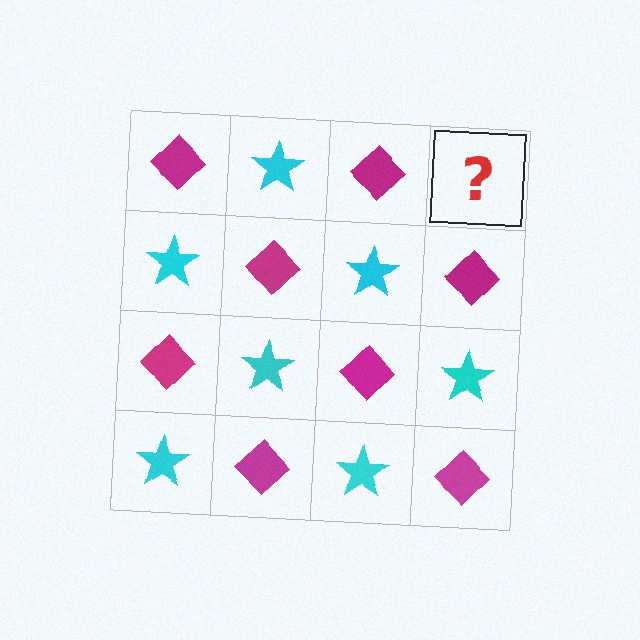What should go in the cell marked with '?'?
The missing cell should contain a cyan star.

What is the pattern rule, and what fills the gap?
The rule is that it alternates magenta diamond and cyan star in a checkerboard pattern. The gap should be filled with a cyan star.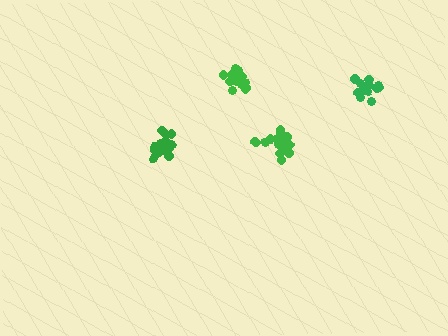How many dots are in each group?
Group 1: 15 dots, Group 2: 17 dots, Group 3: 15 dots, Group 4: 19 dots (66 total).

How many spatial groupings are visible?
There are 4 spatial groupings.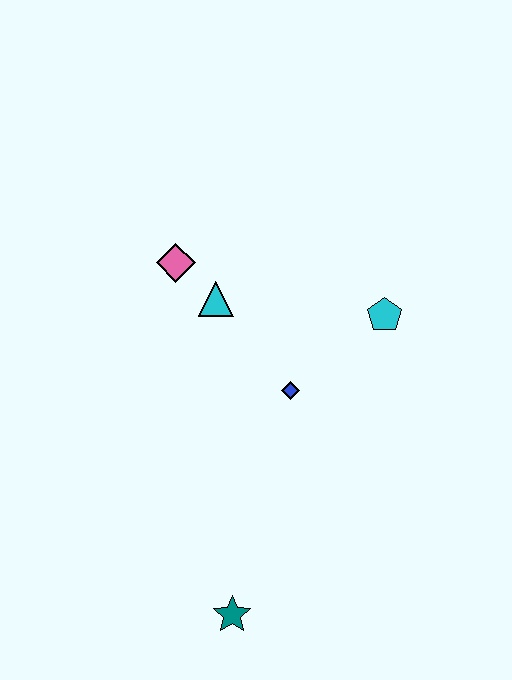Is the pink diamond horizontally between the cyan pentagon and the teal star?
No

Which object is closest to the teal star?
The blue diamond is closest to the teal star.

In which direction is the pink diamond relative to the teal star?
The pink diamond is above the teal star.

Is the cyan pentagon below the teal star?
No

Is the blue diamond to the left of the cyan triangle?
No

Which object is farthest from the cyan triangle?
The teal star is farthest from the cyan triangle.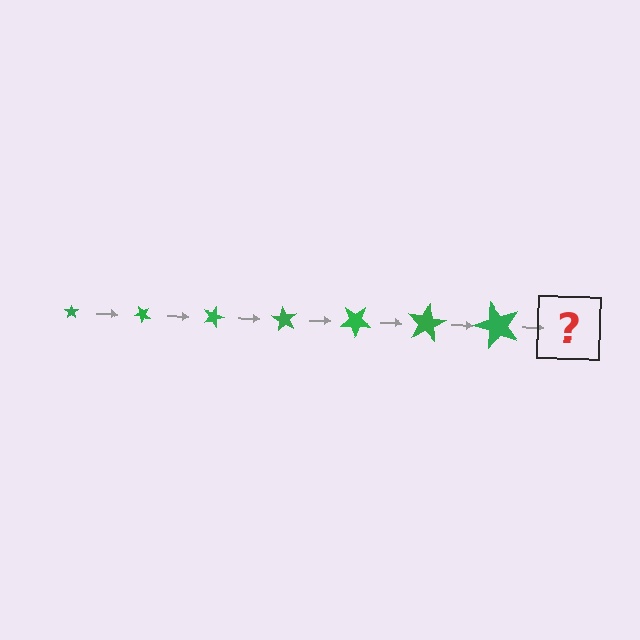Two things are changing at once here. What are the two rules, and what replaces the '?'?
The two rules are that the star grows larger each step and it rotates 45 degrees each step. The '?' should be a star, larger than the previous one and rotated 315 degrees from the start.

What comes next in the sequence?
The next element should be a star, larger than the previous one and rotated 315 degrees from the start.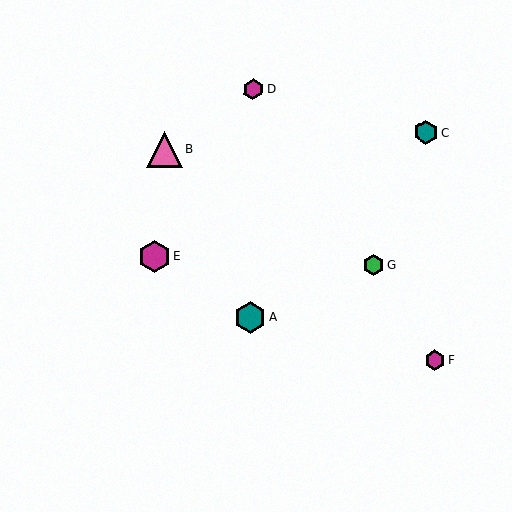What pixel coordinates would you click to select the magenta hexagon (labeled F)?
Click at (435, 360) to select the magenta hexagon F.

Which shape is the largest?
The pink triangle (labeled B) is the largest.